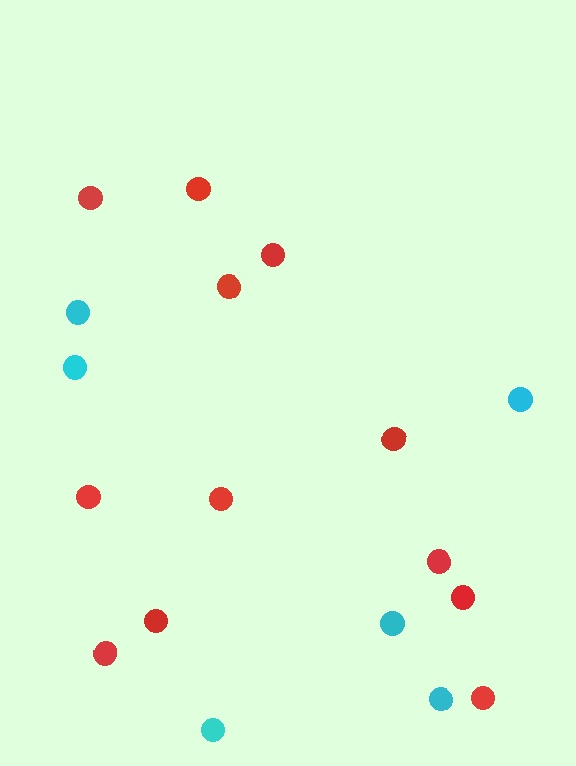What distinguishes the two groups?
There are 2 groups: one group of cyan circles (6) and one group of red circles (12).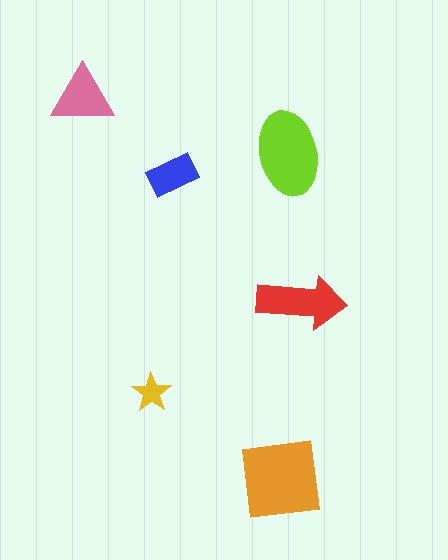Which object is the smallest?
The yellow star.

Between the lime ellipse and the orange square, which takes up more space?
The orange square.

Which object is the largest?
The orange square.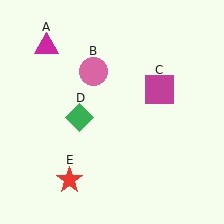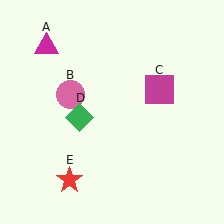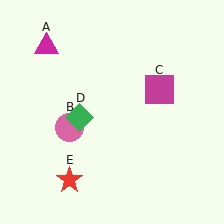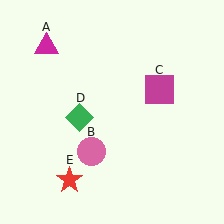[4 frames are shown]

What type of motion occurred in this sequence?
The pink circle (object B) rotated counterclockwise around the center of the scene.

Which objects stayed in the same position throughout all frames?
Magenta triangle (object A) and magenta square (object C) and green diamond (object D) and red star (object E) remained stationary.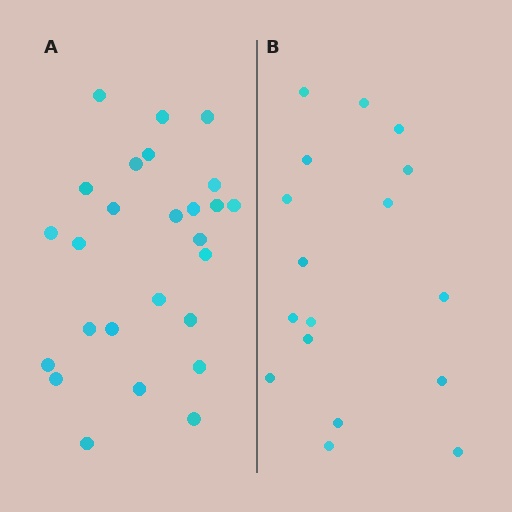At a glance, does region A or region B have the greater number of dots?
Region A (the left region) has more dots.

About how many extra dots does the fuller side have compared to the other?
Region A has roughly 8 or so more dots than region B.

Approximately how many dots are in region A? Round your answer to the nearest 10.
About 30 dots. (The exact count is 26, which rounds to 30.)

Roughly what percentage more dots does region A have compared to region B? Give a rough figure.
About 55% more.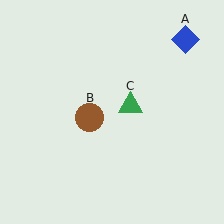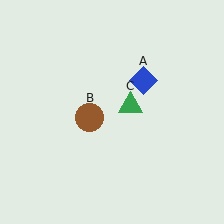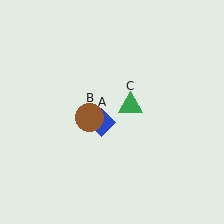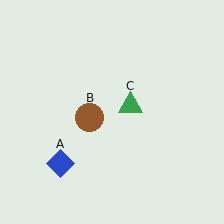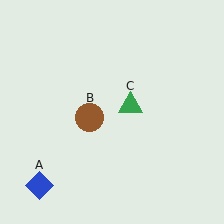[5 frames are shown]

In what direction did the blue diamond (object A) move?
The blue diamond (object A) moved down and to the left.